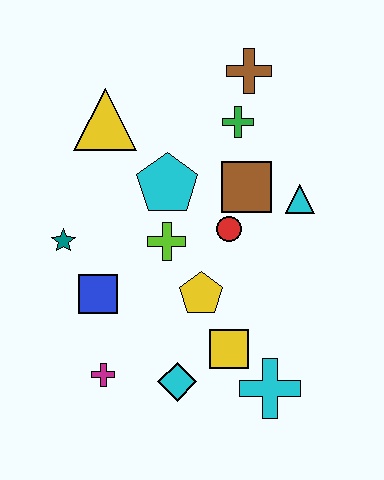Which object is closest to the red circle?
The brown square is closest to the red circle.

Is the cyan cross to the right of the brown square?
Yes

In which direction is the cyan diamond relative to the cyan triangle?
The cyan diamond is below the cyan triangle.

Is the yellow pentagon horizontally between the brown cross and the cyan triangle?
No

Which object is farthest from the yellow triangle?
The cyan cross is farthest from the yellow triangle.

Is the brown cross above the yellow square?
Yes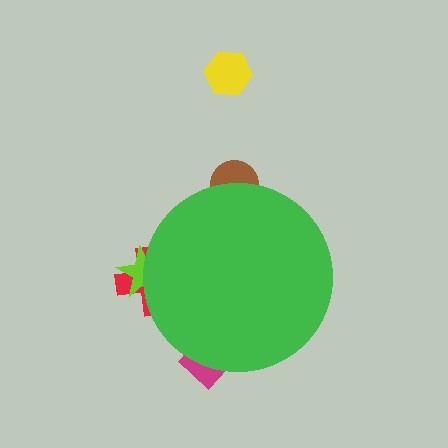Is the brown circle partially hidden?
Yes, the brown circle is partially hidden behind the green circle.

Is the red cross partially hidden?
Yes, the red cross is partially hidden behind the green circle.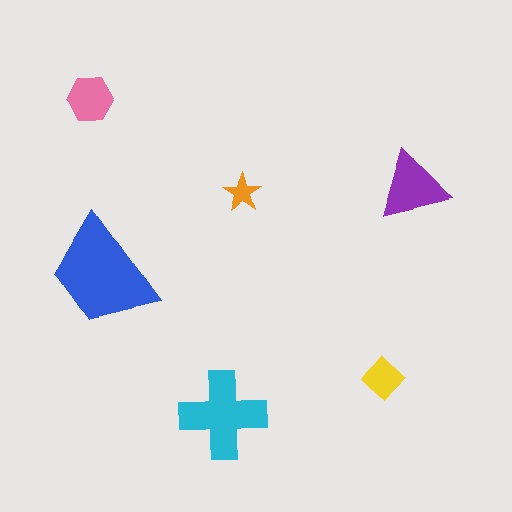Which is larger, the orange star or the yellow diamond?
The yellow diamond.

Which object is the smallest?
The orange star.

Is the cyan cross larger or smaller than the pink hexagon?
Larger.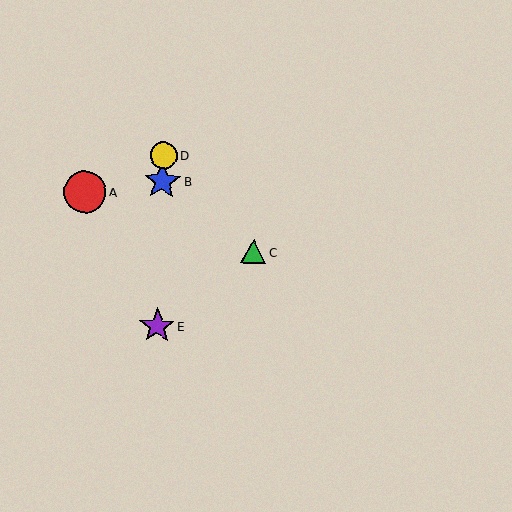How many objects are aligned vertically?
3 objects (B, D, E) are aligned vertically.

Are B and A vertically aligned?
No, B is at x≈163 and A is at x≈85.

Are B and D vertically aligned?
Yes, both are at x≈163.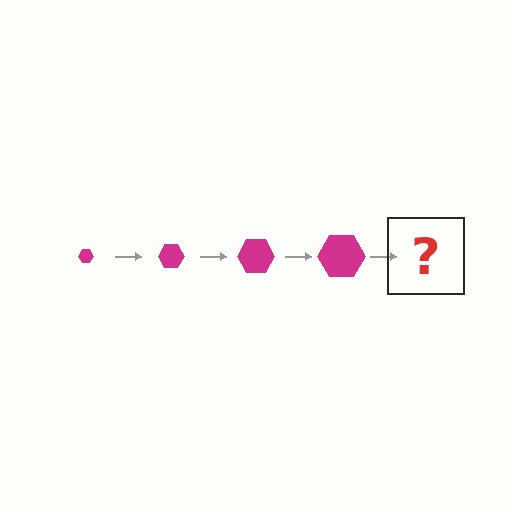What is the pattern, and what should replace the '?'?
The pattern is that the hexagon gets progressively larger each step. The '?' should be a magenta hexagon, larger than the previous one.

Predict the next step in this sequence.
The next step is a magenta hexagon, larger than the previous one.